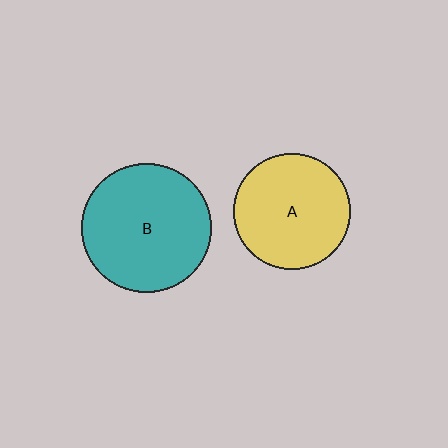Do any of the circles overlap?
No, none of the circles overlap.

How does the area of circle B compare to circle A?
Approximately 1.2 times.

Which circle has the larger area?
Circle B (teal).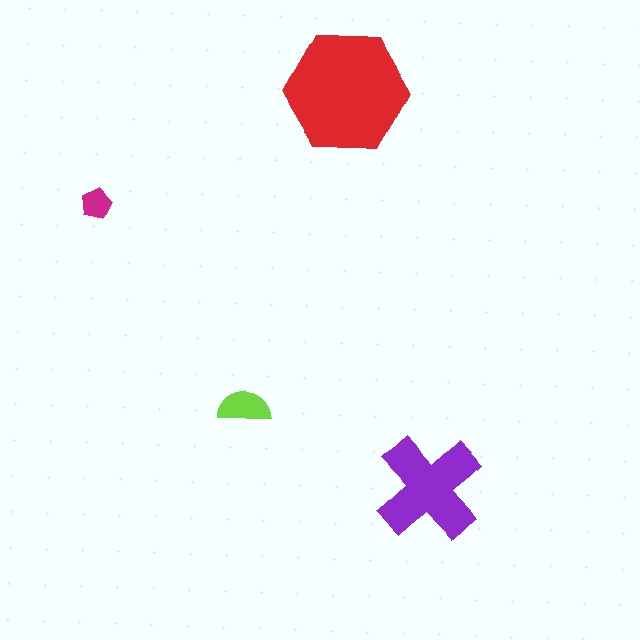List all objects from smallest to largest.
The magenta pentagon, the lime semicircle, the purple cross, the red hexagon.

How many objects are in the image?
There are 4 objects in the image.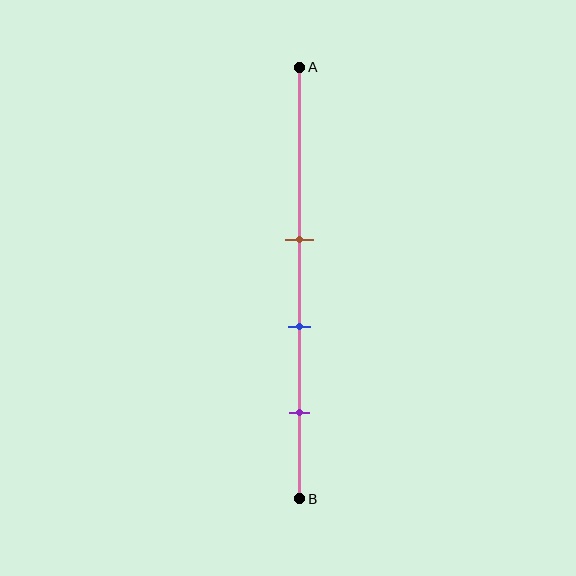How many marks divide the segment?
There are 3 marks dividing the segment.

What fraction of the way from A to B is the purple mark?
The purple mark is approximately 80% (0.8) of the way from A to B.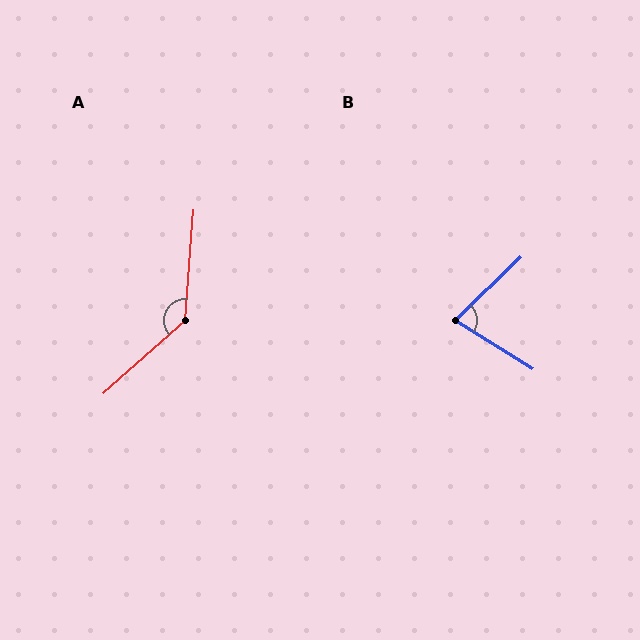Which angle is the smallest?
B, at approximately 76 degrees.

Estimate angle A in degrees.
Approximately 136 degrees.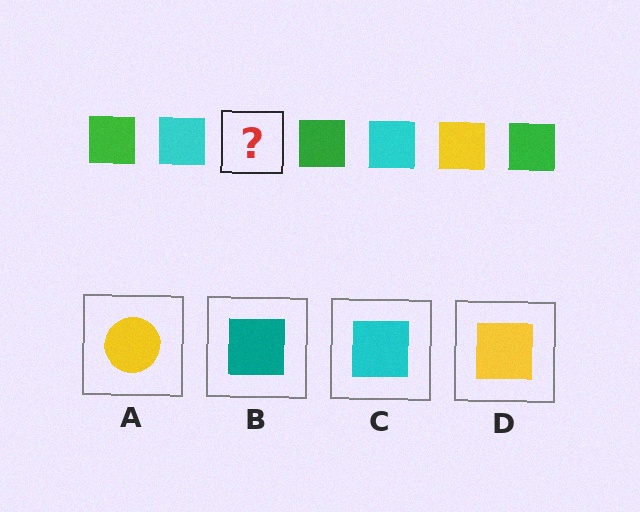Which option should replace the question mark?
Option D.